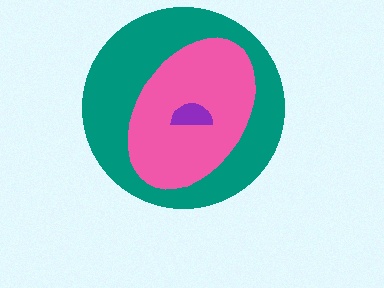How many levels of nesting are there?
3.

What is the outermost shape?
The teal circle.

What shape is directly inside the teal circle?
The pink ellipse.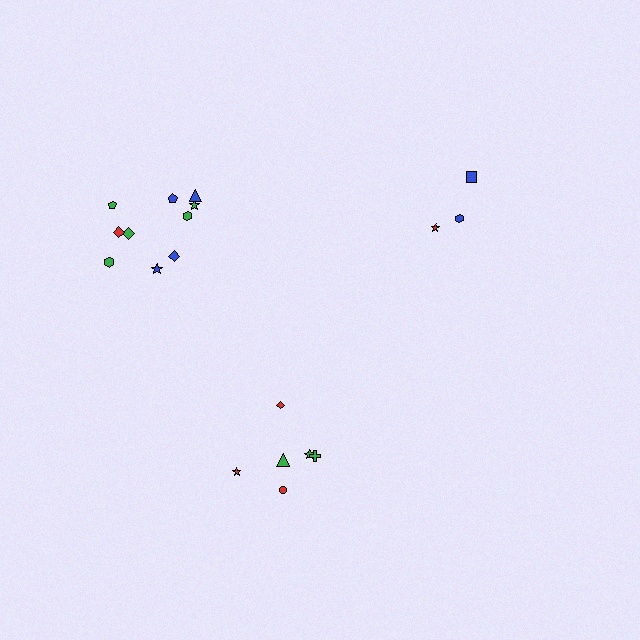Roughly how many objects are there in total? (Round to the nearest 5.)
Roughly 20 objects in total.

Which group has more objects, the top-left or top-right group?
The top-left group.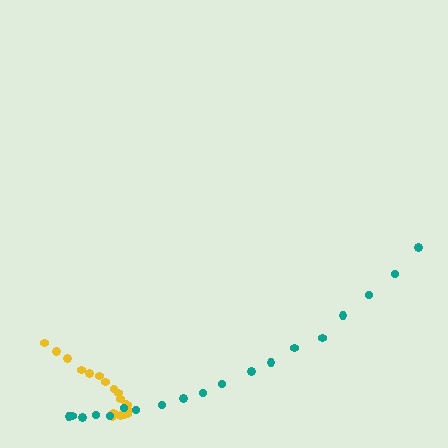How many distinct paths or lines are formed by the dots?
There are 2 distinct paths.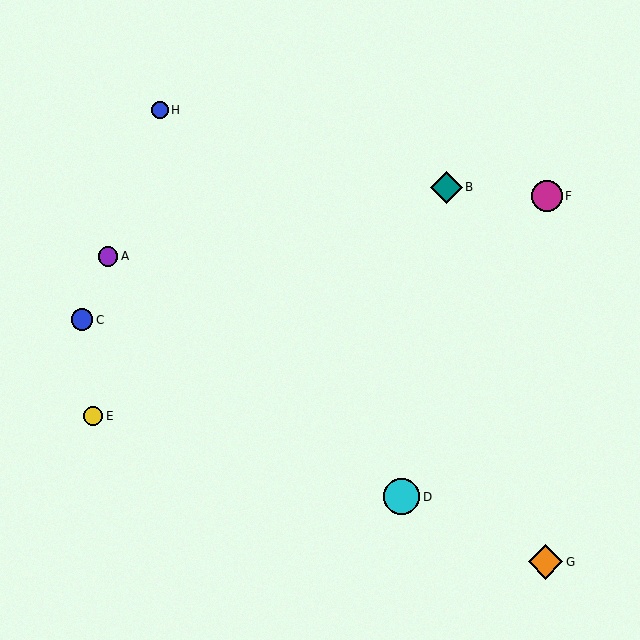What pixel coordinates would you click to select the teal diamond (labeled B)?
Click at (447, 187) to select the teal diamond B.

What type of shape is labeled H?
Shape H is a blue circle.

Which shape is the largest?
The cyan circle (labeled D) is the largest.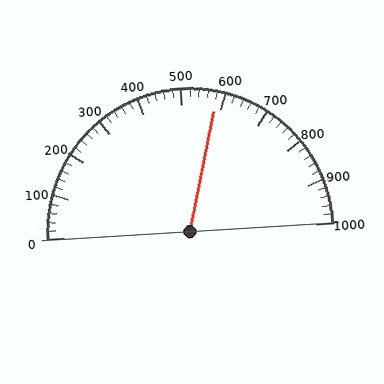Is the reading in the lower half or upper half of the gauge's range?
The reading is in the upper half of the range (0 to 1000).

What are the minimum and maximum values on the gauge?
The gauge ranges from 0 to 1000.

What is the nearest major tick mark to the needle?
The nearest major tick mark is 600.